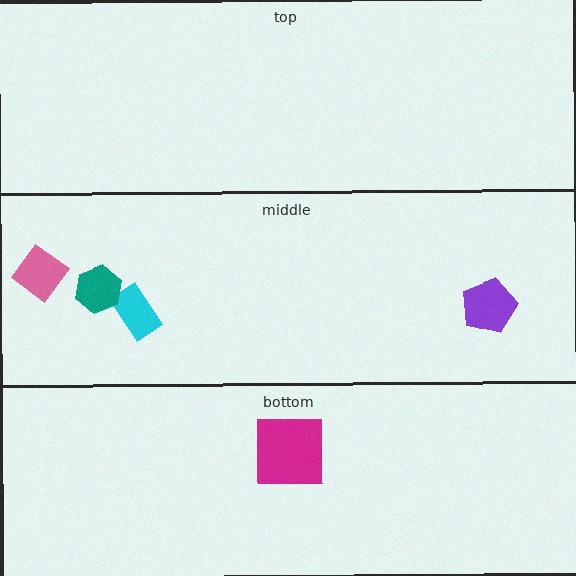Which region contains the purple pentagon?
The middle region.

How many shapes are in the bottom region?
1.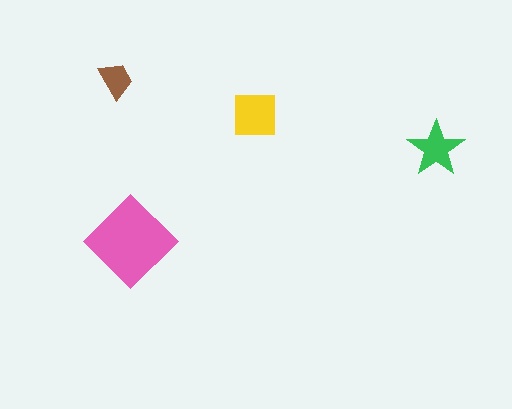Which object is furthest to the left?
The brown trapezoid is leftmost.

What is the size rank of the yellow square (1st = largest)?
2nd.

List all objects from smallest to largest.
The brown trapezoid, the green star, the yellow square, the pink diamond.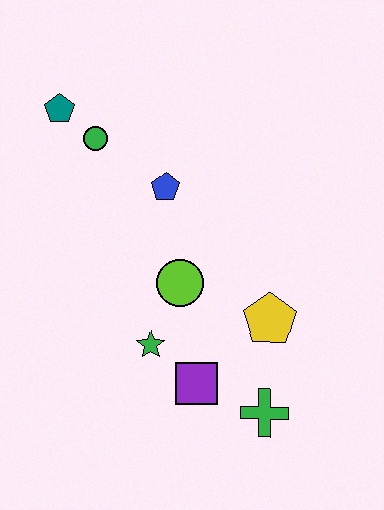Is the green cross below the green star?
Yes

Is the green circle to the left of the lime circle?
Yes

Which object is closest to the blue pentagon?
The green circle is closest to the blue pentagon.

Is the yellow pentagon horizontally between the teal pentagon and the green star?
No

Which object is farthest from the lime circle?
The teal pentagon is farthest from the lime circle.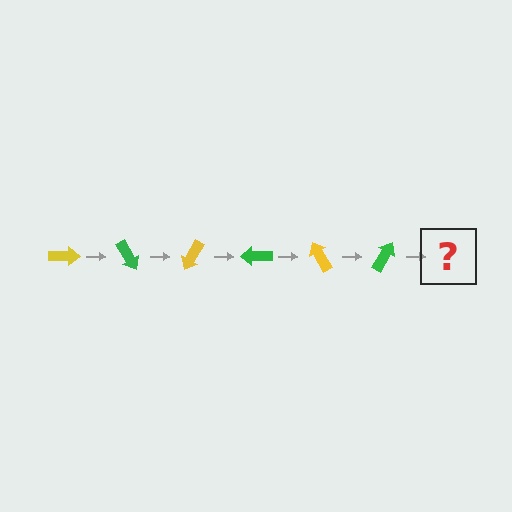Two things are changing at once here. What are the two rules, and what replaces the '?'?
The two rules are that it rotates 60 degrees each step and the color cycles through yellow and green. The '?' should be a yellow arrow, rotated 360 degrees from the start.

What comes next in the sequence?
The next element should be a yellow arrow, rotated 360 degrees from the start.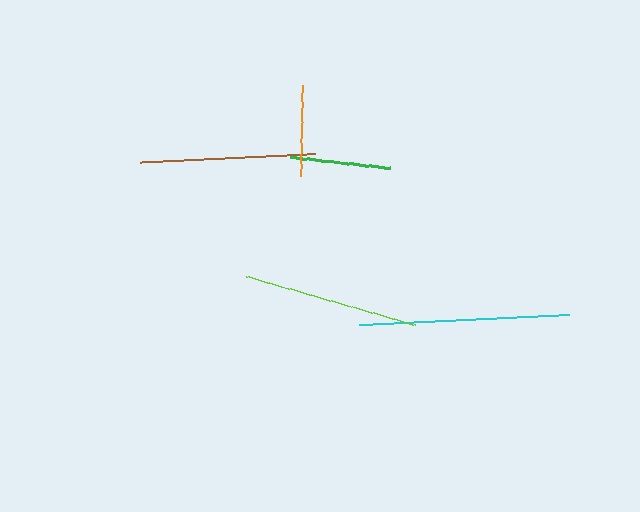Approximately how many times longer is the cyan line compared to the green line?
The cyan line is approximately 2.1 times the length of the green line.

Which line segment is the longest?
The cyan line is the longest at approximately 210 pixels.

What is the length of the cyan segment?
The cyan segment is approximately 210 pixels long.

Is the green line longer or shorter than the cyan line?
The cyan line is longer than the green line.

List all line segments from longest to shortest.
From longest to shortest: cyan, lime, brown, green, orange.